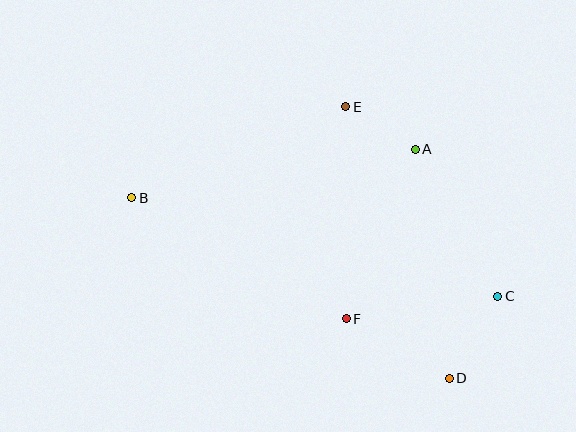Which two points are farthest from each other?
Points B and C are farthest from each other.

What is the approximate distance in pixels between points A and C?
The distance between A and C is approximately 169 pixels.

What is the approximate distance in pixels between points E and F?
The distance between E and F is approximately 212 pixels.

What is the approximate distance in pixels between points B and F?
The distance between B and F is approximately 246 pixels.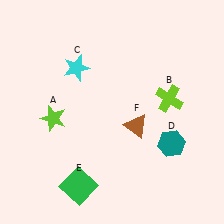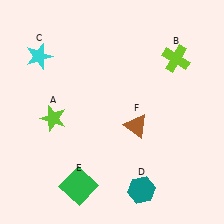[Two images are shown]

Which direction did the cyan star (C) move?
The cyan star (C) moved left.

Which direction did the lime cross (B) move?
The lime cross (B) moved up.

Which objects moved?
The objects that moved are: the lime cross (B), the cyan star (C), the teal hexagon (D).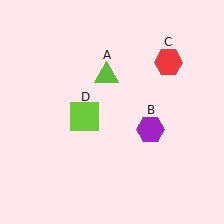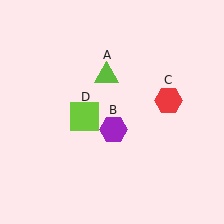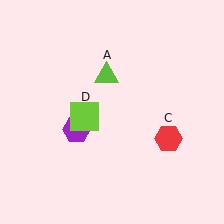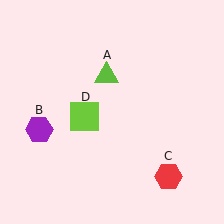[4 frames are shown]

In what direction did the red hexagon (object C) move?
The red hexagon (object C) moved down.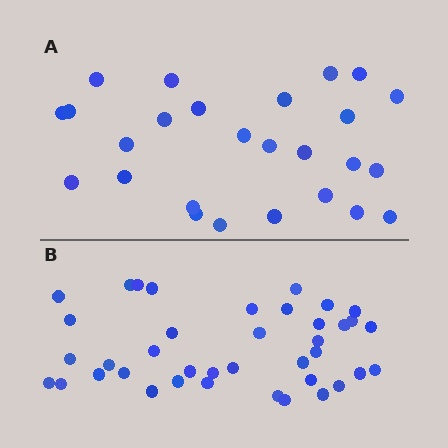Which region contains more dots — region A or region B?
Region B (the bottom region) has more dots.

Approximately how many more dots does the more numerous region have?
Region B has approximately 15 more dots than region A.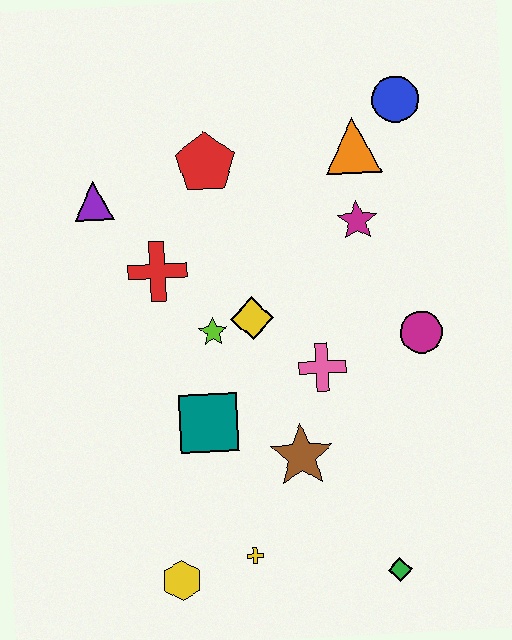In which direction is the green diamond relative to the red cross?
The green diamond is below the red cross.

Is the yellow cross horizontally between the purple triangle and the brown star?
Yes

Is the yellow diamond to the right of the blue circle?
No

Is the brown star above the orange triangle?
No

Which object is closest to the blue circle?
The orange triangle is closest to the blue circle.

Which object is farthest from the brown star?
The blue circle is farthest from the brown star.